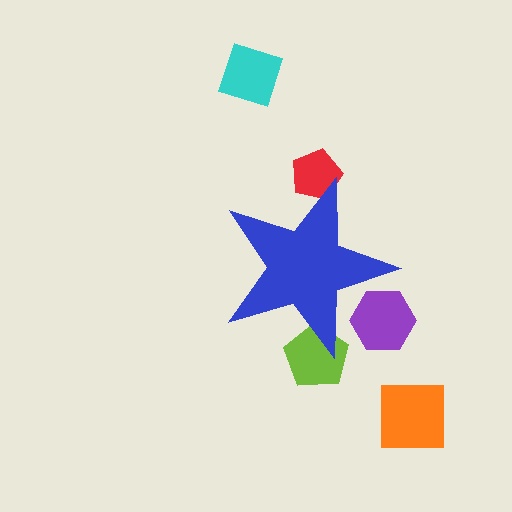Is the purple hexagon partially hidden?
Yes, the purple hexagon is partially hidden behind the blue star.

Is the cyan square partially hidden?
No, the cyan square is fully visible.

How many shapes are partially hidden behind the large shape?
3 shapes are partially hidden.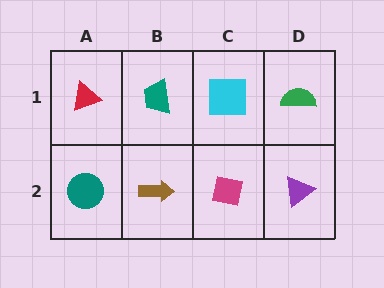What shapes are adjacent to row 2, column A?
A red triangle (row 1, column A), a brown arrow (row 2, column B).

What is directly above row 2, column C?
A cyan square.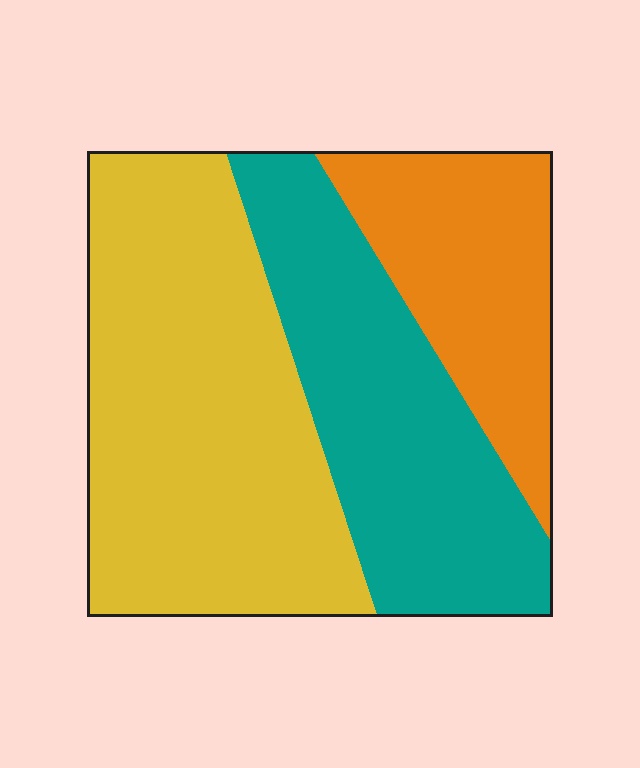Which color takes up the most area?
Yellow, at roughly 45%.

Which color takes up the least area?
Orange, at roughly 20%.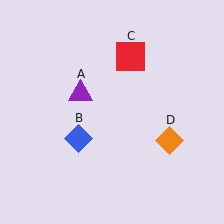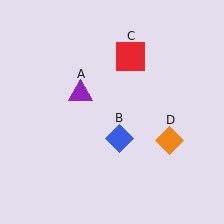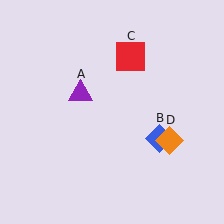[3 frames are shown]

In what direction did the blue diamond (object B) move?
The blue diamond (object B) moved right.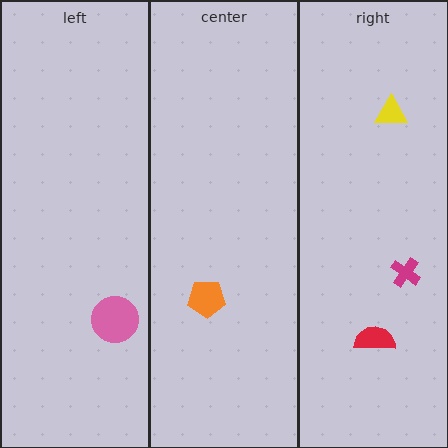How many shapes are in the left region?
1.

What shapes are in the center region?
The orange pentagon.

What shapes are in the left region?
The pink circle.